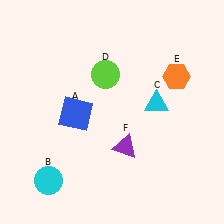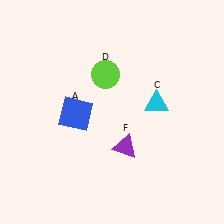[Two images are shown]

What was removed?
The orange hexagon (E), the cyan circle (B) were removed in Image 2.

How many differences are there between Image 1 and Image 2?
There are 2 differences between the two images.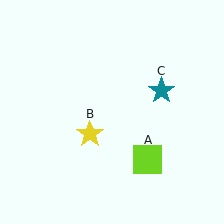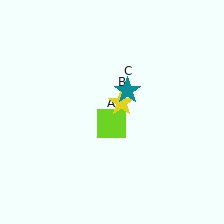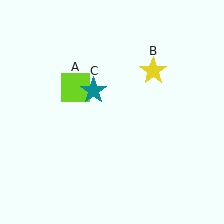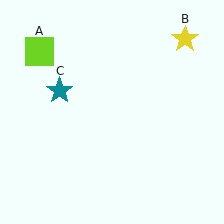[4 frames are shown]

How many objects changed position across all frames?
3 objects changed position: lime square (object A), yellow star (object B), teal star (object C).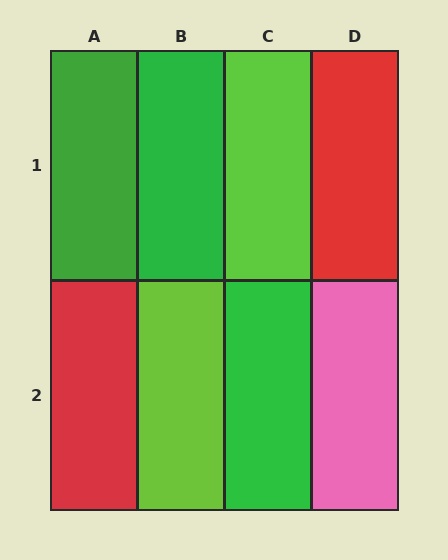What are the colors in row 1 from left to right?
Green, green, lime, red.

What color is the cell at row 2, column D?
Pink.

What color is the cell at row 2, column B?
Lime.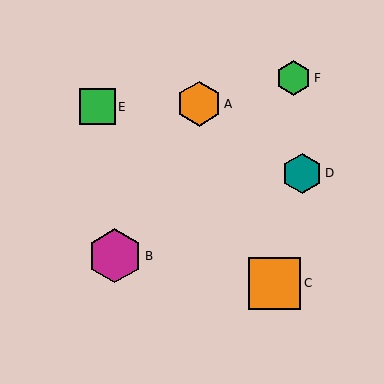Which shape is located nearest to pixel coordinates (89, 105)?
The green square (labeled E) at (97, 107) is nearest to that location.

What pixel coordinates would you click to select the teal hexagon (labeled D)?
Click at (302, 173) to select the teal hexagon D.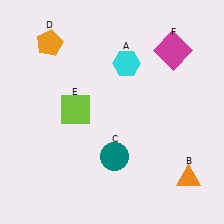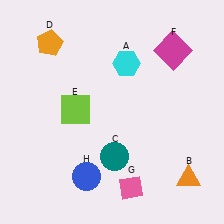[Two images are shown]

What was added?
A pink diamond (G), a blue circle (H) were added in Image 2.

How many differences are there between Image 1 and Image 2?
There are 2 differences between the two images.